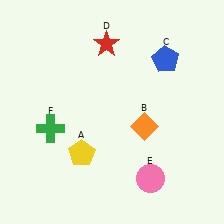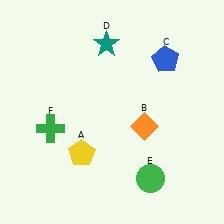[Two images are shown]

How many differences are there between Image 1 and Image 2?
There are 2 differences between the two images.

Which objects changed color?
D changed from red to teal. E changed from pink to green.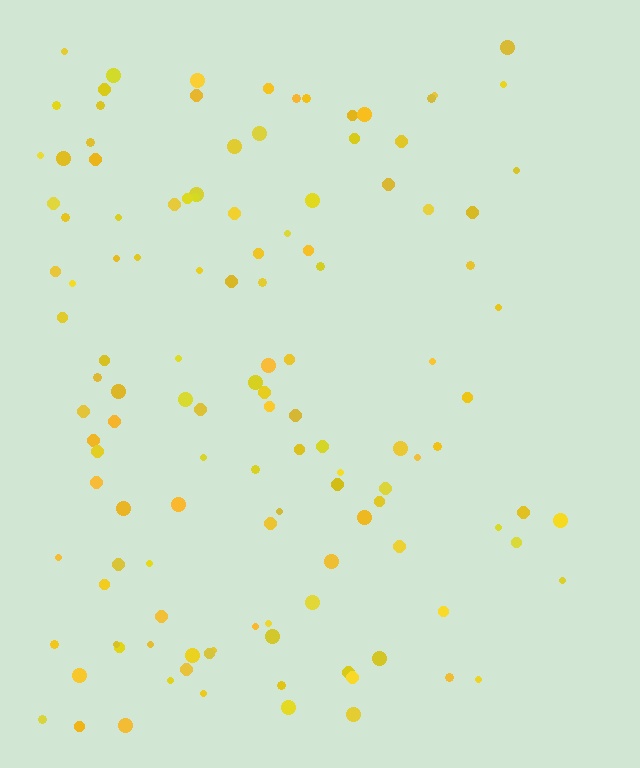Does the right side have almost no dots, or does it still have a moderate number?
Still a moderate number, just noticeably fewer than the left.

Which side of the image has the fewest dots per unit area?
The right.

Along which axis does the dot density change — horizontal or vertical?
Horizontal.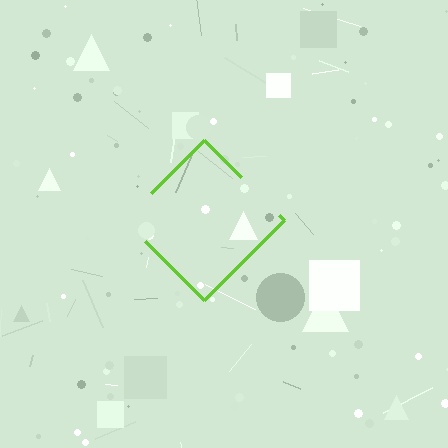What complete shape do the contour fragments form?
The contour fragments form a diamond.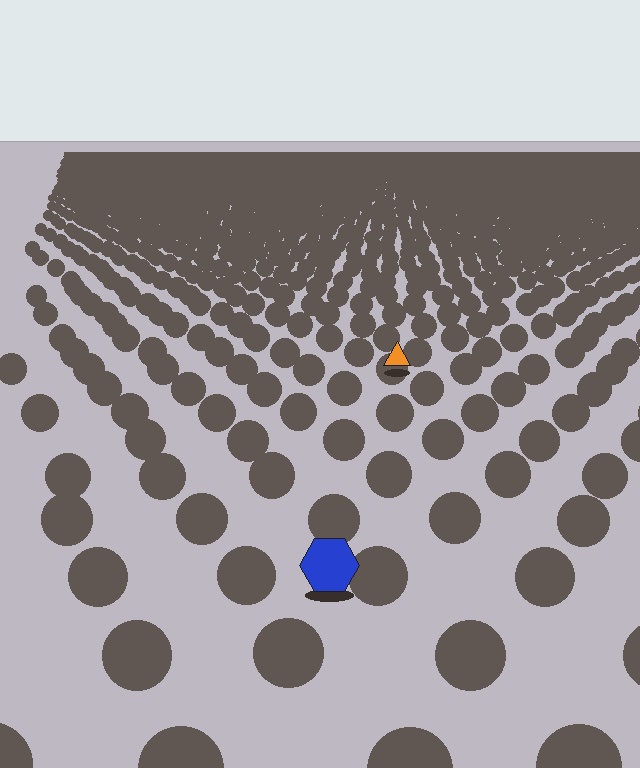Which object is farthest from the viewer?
The orange triangle is farthest from the viewer. It appears smaller and the ground texture around it is denser.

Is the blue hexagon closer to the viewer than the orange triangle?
Yes. The blue hexagon is closer — you can tell from the texture gradient: the ground texture is coarser near it.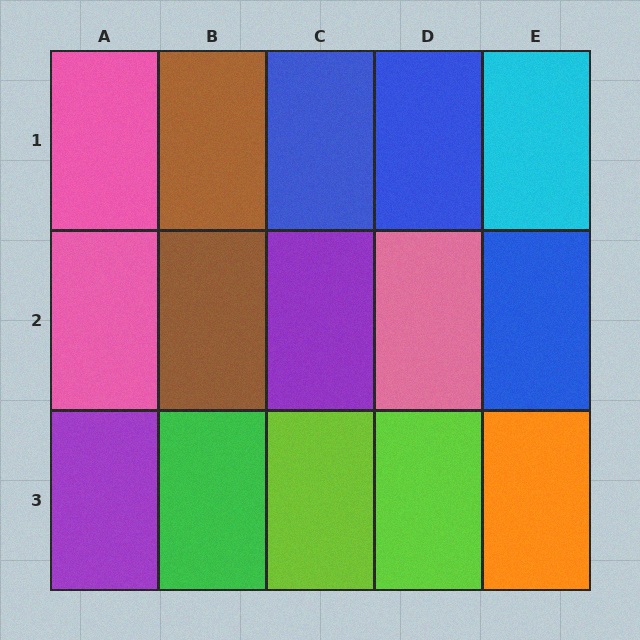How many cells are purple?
2 cells are purple.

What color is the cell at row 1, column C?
Blue.